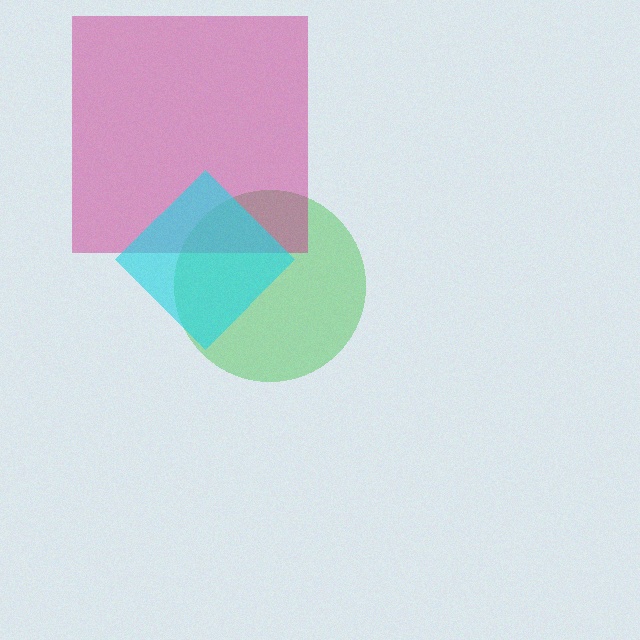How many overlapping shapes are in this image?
There are 3 overlapping shapes in the image.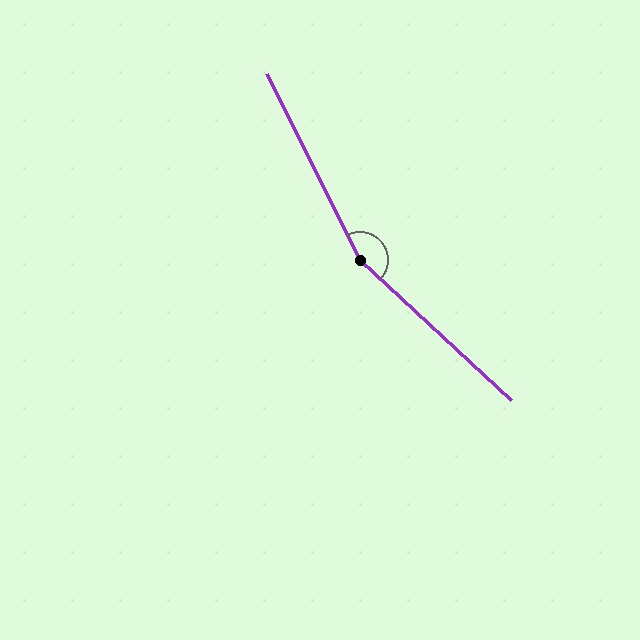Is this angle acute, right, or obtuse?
It is obtuse.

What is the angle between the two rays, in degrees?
Approximately 159 degrees.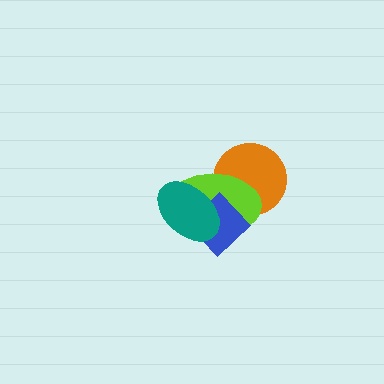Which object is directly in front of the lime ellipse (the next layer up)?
The blue diamond is directly in front of the lime ellipse.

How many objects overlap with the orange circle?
2 objects overlap with the orange circle.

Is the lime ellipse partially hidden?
Yes, it is partially covered by another shape.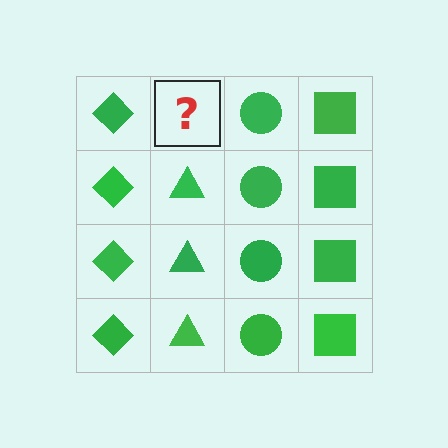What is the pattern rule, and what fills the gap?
The rule is that each column has a consistent shape. The gap should be filled with a green triangle.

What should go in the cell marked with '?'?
The missing cell should contain a green triangle.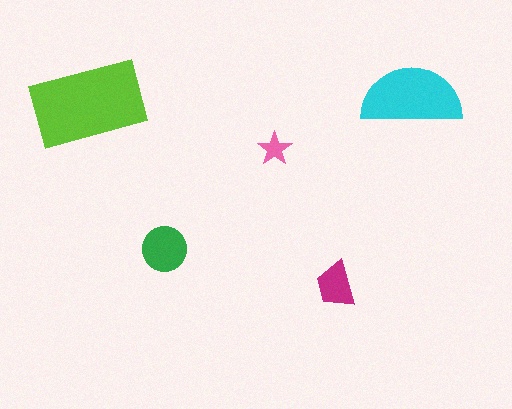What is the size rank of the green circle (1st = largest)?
3rd.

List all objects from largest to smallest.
The lime rectangle, the cyan semicircle, the green circle, the magenta trapezoid, the pink star.